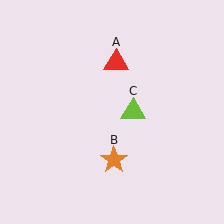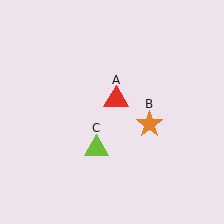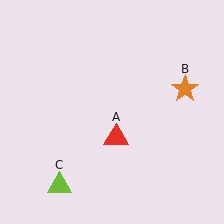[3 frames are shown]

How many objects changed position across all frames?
3 objects changed position: red triangle (object A), orange star (object B), lime triangle (object C).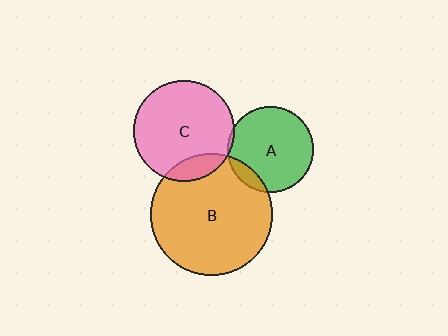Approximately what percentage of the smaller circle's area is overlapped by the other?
Approximately 5%.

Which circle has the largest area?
Circle B (orange).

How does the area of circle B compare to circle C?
Approximately 1.5 times.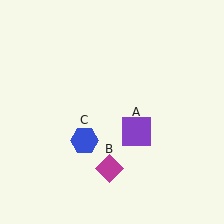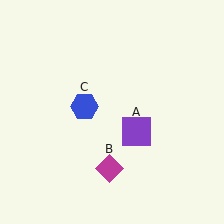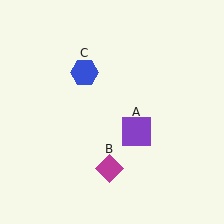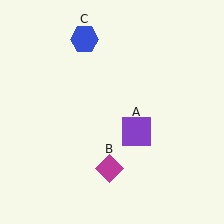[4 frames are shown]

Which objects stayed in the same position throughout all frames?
Purple square (object A) and magenta diamond (object B) remained stationary.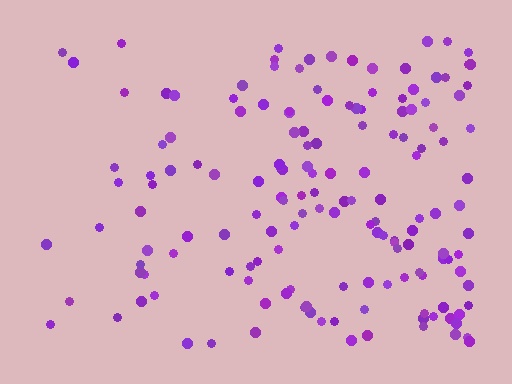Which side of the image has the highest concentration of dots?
The right.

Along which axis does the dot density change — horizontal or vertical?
Horizontal.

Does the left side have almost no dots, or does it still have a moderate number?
Still a moderate number, just noticeably fewer than the right.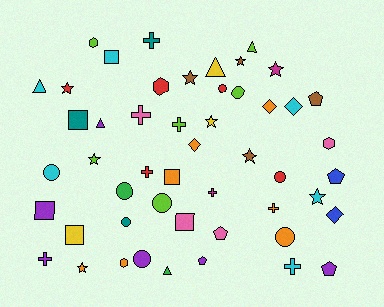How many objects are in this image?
There are 50 objects.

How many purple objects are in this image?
There are 6 purple objects.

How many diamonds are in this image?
There are 4 diamonds.